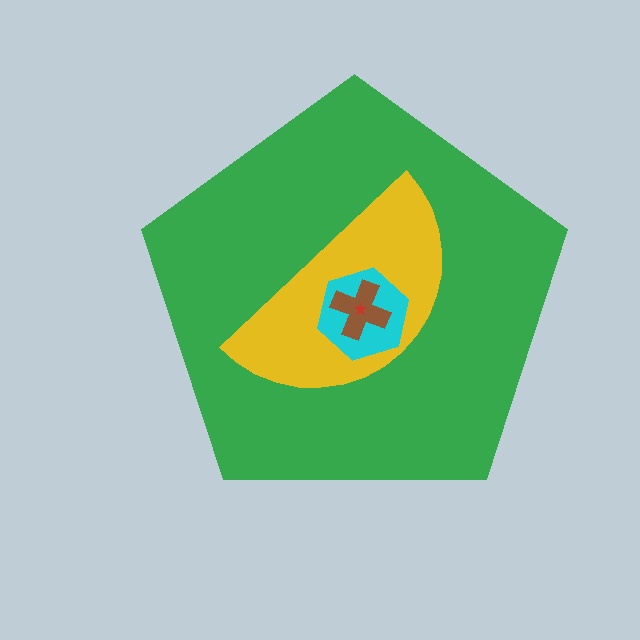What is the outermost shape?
The green pentagon.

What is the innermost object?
The red star.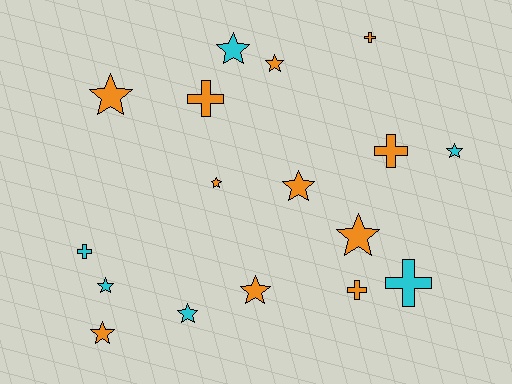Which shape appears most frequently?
Star, with 11 objects.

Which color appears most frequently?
Orange, with 11 objects.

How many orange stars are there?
There are 7 orange stars.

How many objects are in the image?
There are 17 objects.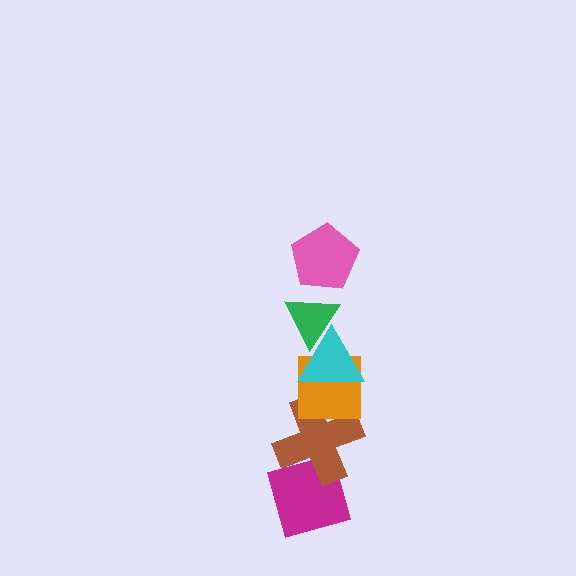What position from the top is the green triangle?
The green triangle is 2nd from the top.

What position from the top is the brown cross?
The brown cross is 5th from the top.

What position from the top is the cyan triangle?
The cyan triangle is 3rd from the top.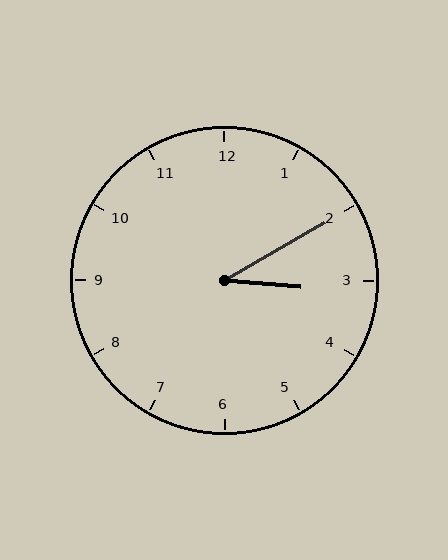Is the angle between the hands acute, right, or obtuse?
It is acute.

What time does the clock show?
3:10.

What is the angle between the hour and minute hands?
Approximately 35 degrees.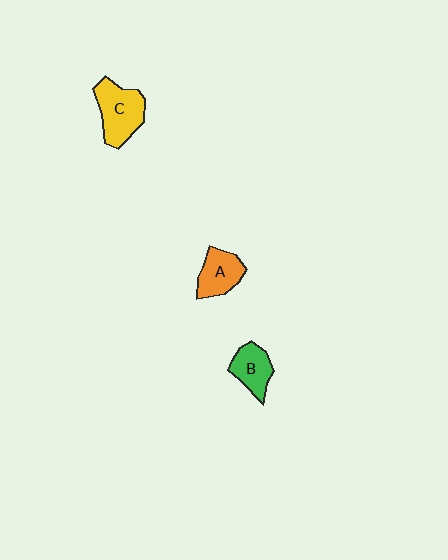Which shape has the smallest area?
Shape B (green).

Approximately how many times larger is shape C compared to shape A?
Approximately 1.4 times.